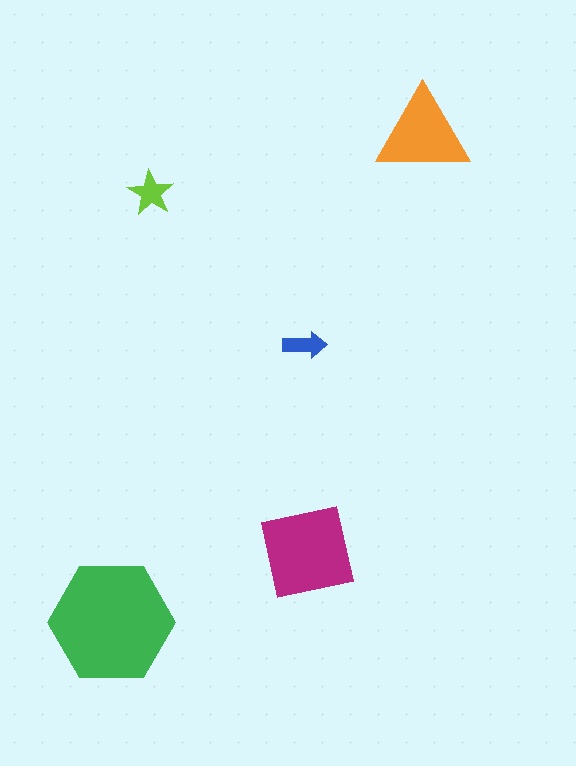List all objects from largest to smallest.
The green hexagon, the magenta square, the orange triangle, the lime star, the blue arrow.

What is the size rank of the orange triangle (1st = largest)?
3rd.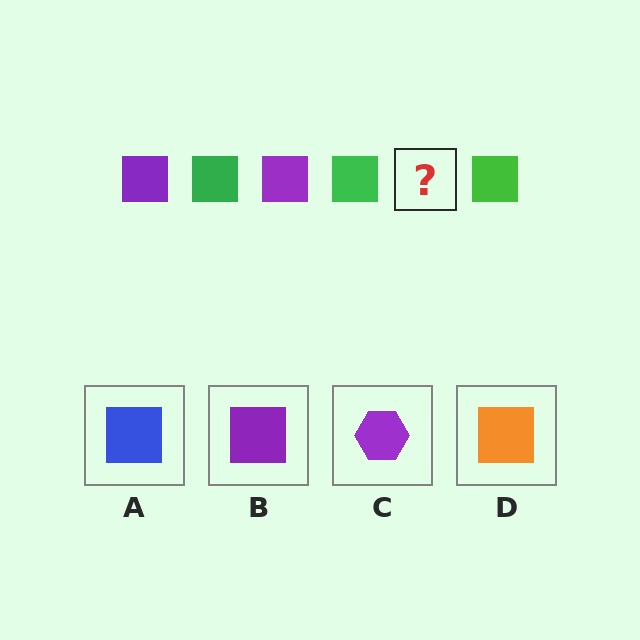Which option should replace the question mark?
Option B.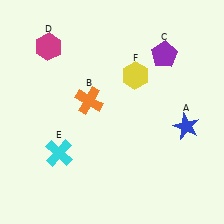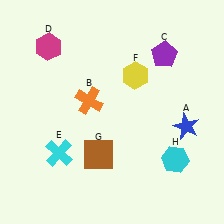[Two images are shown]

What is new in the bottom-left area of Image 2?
A brown square (G) was added in the bottom-left area of Image 2.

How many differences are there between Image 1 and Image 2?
There are 2 differences between the two images.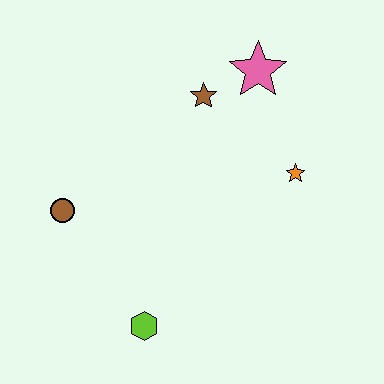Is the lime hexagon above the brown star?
No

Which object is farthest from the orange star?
The brown circle is farthest from the orange star.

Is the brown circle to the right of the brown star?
No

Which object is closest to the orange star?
The pink star is closest to the orange star.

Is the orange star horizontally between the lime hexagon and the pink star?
No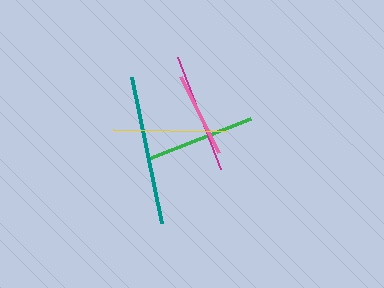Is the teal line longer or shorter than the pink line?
The teal line is longer than the pink line.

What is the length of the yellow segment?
The yellow segment is approximately 113 pixels long.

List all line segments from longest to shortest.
From longest to shortest: teal, magenta, yellow, green, pink.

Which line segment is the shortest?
The pink line is the shortest at approximately 86 pixels.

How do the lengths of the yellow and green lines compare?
The yellow and green lines are approximately the same length.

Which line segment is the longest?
The teal line is the longest at approximately 149 pixels.